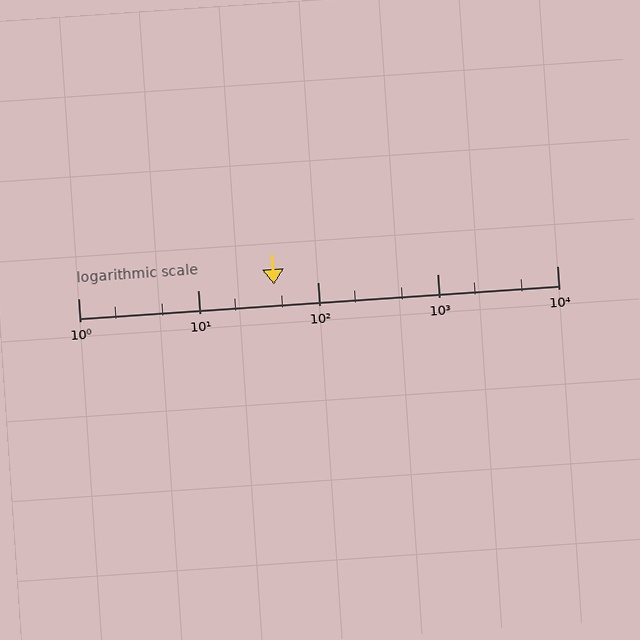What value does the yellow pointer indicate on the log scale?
The pointer indicates approximately 43.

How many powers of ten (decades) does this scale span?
The scale spans 4 decades, from 1 to 10000.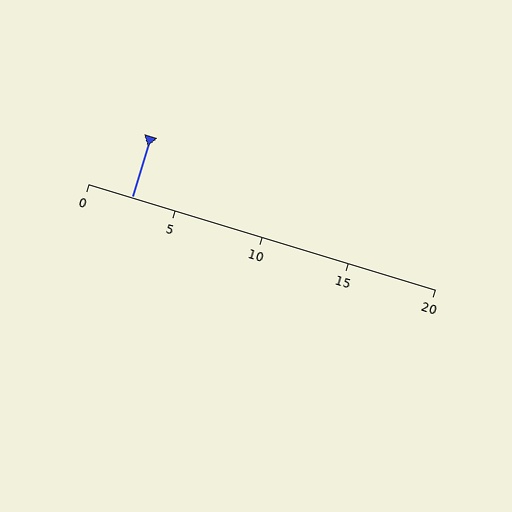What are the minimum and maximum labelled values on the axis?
The axis runs from 0 to 20.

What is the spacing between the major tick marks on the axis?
The major ticks are spaced 5 apart.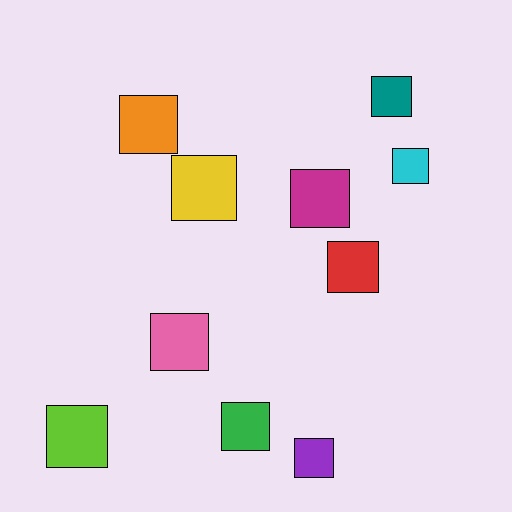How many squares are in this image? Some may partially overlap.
There are 10 squares.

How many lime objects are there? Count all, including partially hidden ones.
There is 1 lime object.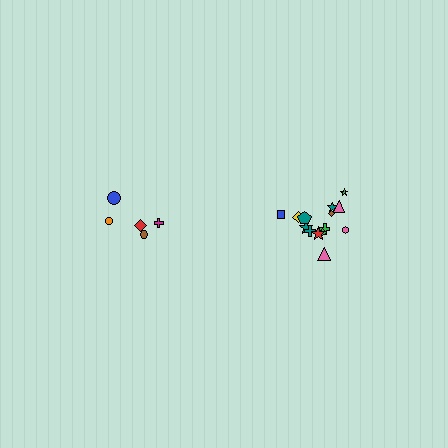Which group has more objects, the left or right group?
The right group.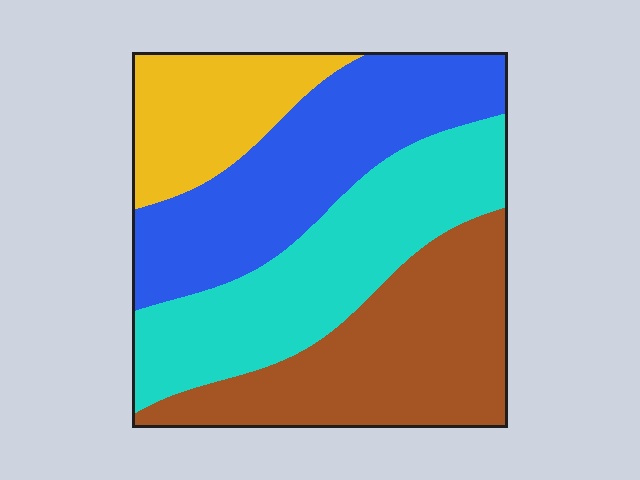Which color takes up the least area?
Yellow, at roughly 15%.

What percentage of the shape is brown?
Brown takes up between a quarter and a half of the shape.